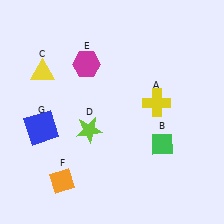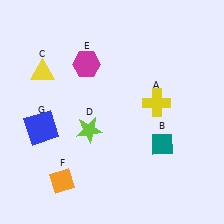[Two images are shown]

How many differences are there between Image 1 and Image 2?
There is 1 difference between the two images.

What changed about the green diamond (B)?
In Image 1, B is green. In Image 2, it changed to teal.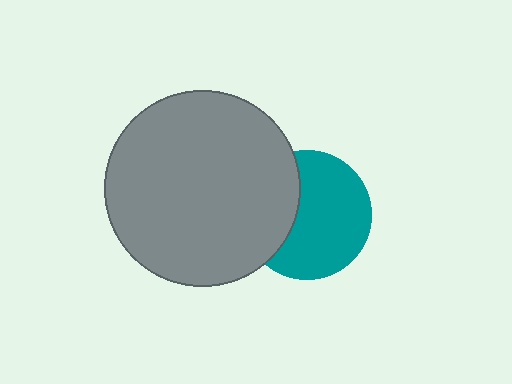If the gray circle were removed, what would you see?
You would see the complete teal circle.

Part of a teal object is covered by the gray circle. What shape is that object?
It is a circle.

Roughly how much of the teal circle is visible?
Most of it is visible (roughly 66%).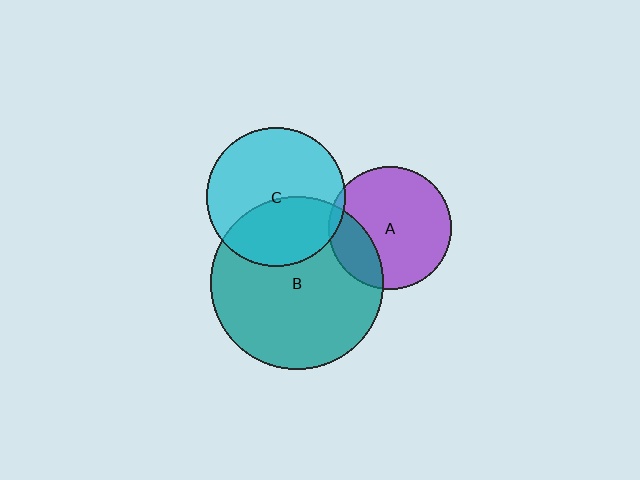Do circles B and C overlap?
Yes.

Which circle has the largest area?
Circle B (teal).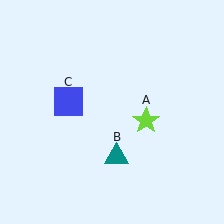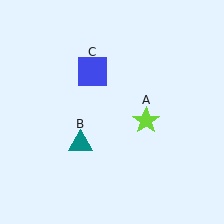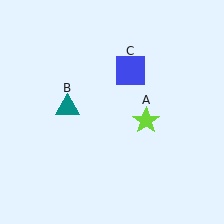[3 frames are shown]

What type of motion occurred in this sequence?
The teal triangle (object B), blue square (object C) rotated clockwise around the center of the scene.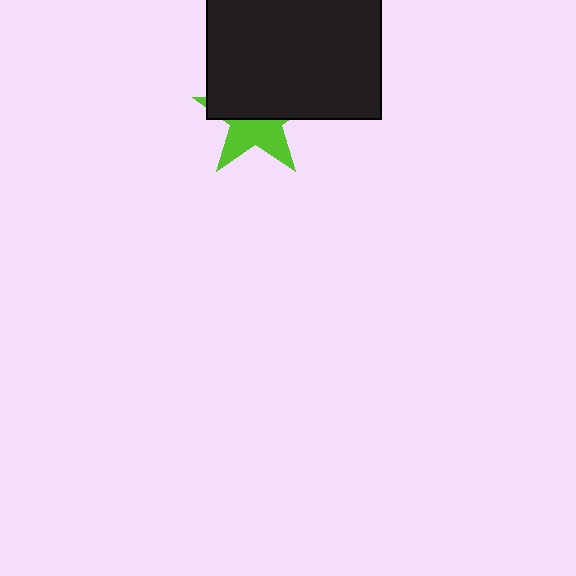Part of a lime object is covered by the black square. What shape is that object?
It is a star.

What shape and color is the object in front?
The object in front is a black square.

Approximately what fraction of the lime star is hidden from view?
Roughly 54% of the lime star is hidden behind the black square.